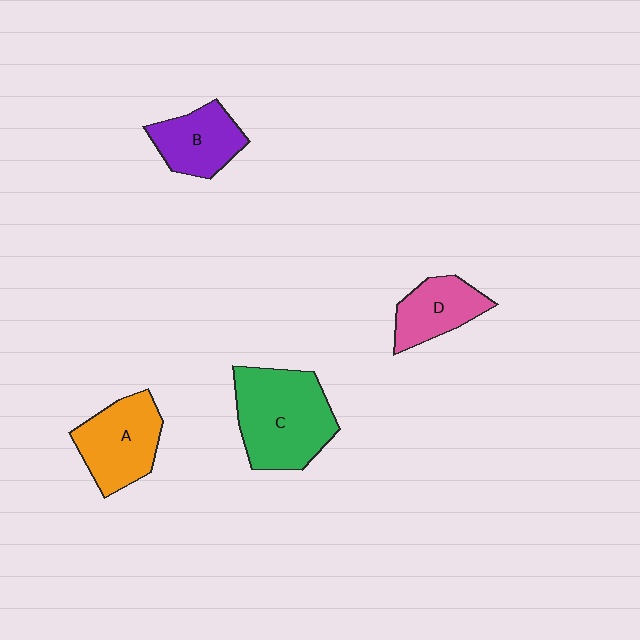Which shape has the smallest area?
Shape D (pink).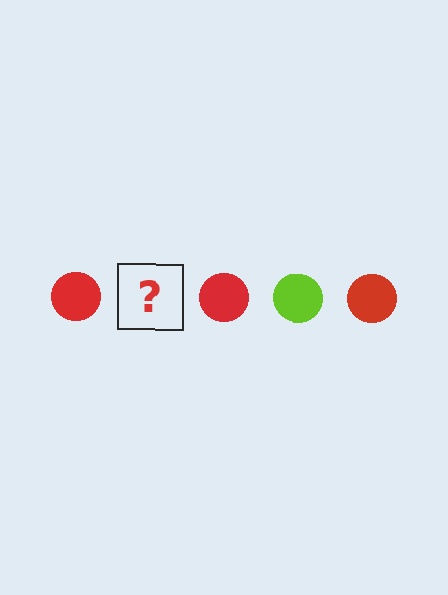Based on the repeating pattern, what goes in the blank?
The blank should be a lime circle.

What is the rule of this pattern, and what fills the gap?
The rule is that the pattern cycles through red, lime circles. The gap should be filled with a lime circle.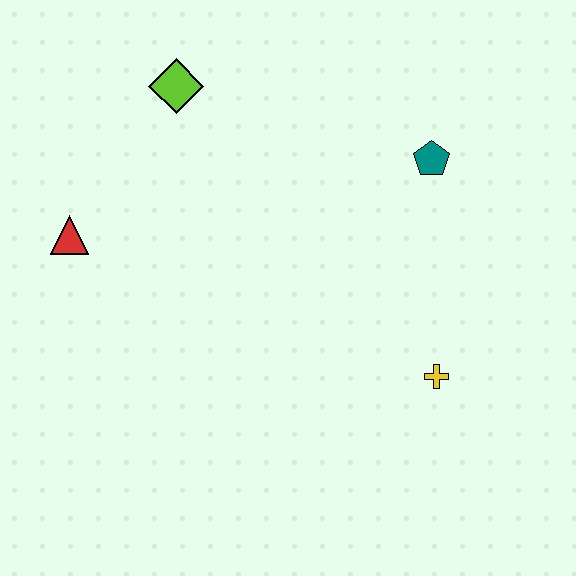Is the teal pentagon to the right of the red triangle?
Yes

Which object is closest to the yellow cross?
The teal pentagon is closest to the yellow cross.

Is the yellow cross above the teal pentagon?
No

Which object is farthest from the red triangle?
The yellow cross is farthest from the red triangle.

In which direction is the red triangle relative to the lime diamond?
The red triangle is below the lime diamond.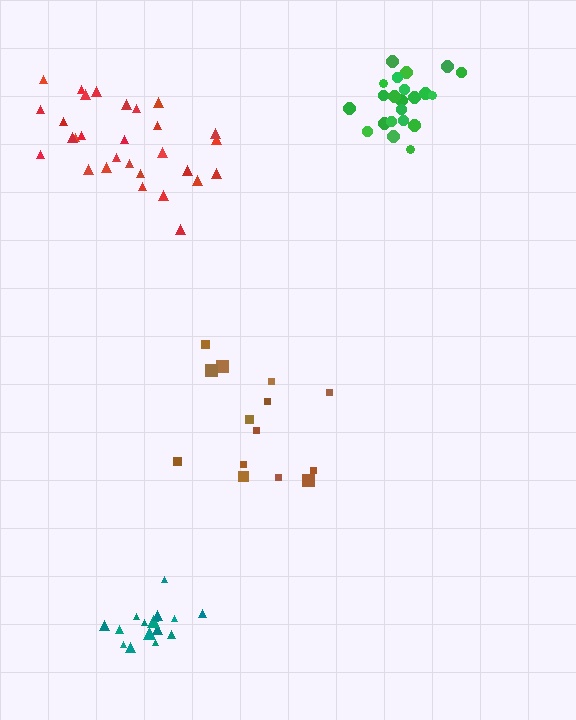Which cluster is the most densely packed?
Green.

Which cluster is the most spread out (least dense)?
Brown.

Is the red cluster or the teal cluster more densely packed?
Teal.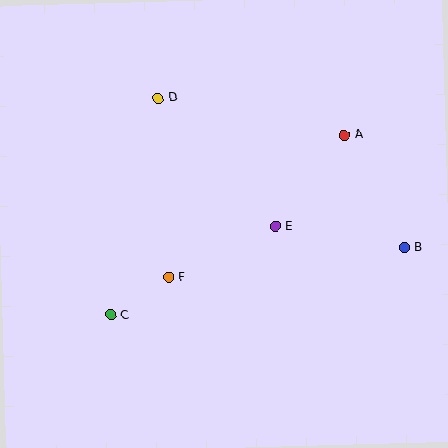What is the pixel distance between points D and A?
The distance between D and A is 190 pixels.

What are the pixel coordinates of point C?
Point C is at (111, 315).